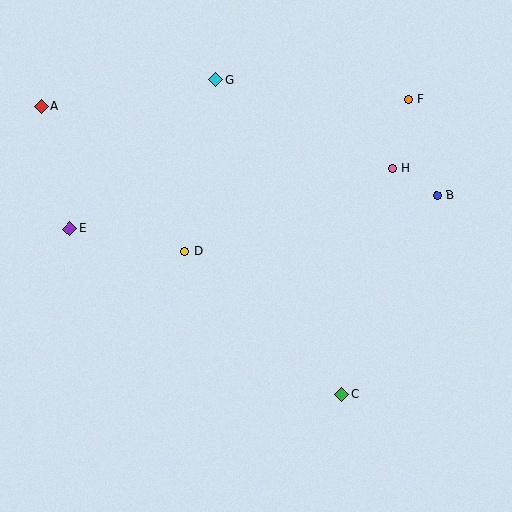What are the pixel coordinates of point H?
Point H is at (392, 168).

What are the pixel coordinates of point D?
Point D is at (185, 251).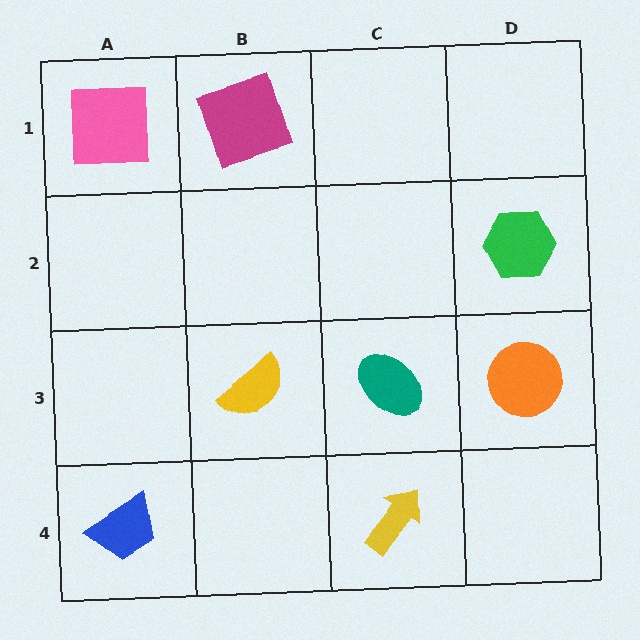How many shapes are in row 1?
2 shapes.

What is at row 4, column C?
A yellow arrow.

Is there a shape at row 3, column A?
No, that cell is empty.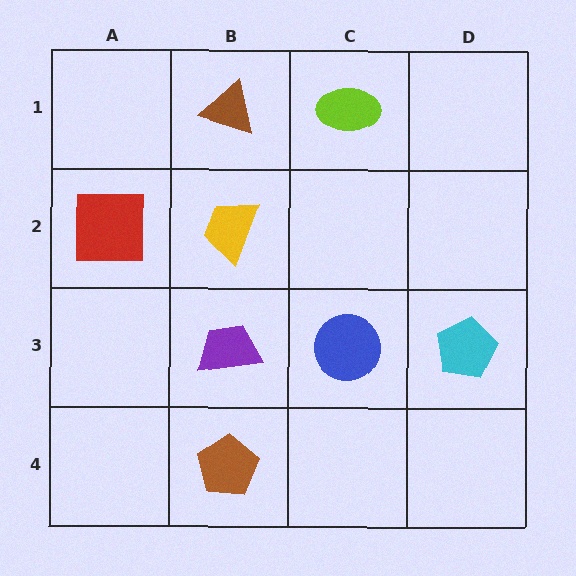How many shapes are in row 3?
3 shapes.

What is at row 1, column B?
A brown triangle.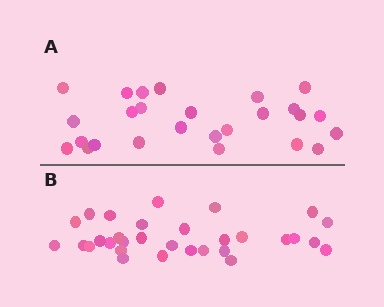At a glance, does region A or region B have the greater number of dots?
Region B (the bottom region) has more dots.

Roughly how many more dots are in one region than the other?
Region B has about 5 more dots than region A.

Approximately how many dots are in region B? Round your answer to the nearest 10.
About 30 dots. (The exact count is 31, which rounds to 30.)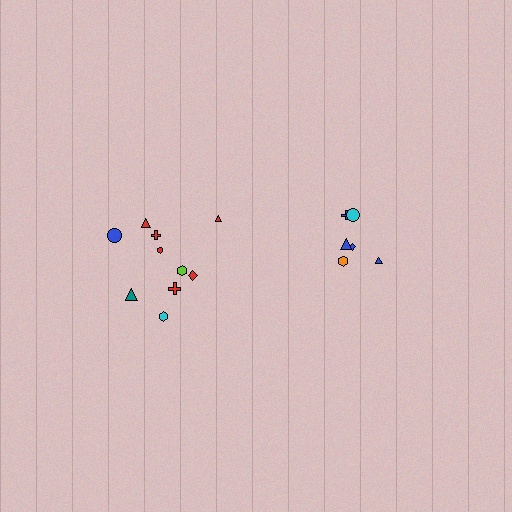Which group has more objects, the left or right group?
The left group.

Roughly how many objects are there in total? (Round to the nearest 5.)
Roughly 15 objects in total.